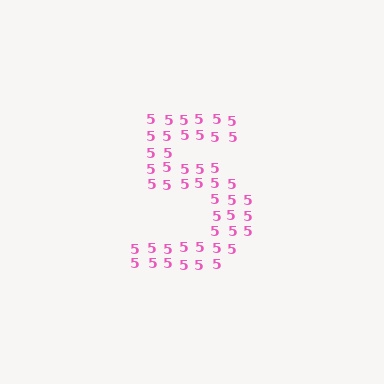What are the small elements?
The small elements are digit 5's.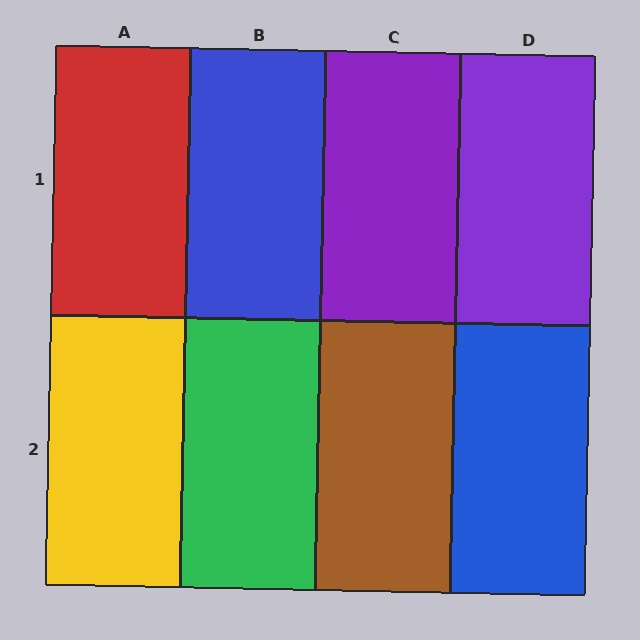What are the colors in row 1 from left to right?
Red, blue, purple, purple.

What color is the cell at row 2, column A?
Yellow.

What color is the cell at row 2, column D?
Blue.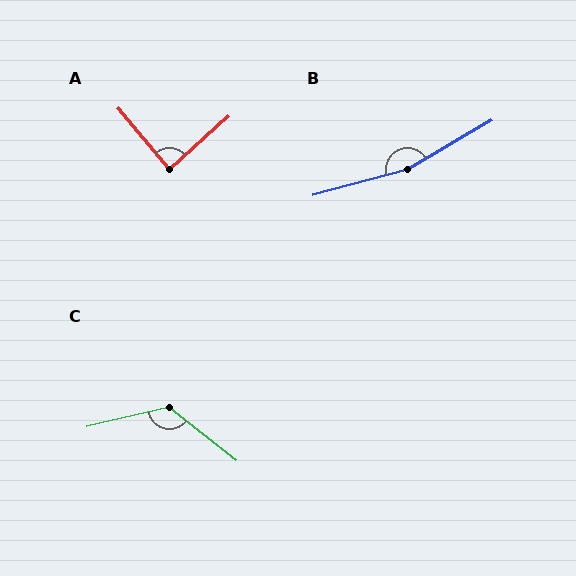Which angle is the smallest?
A, at approximately 88 degrees.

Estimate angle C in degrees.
Approximately 129 degrees.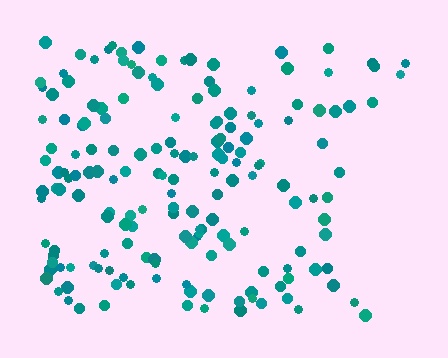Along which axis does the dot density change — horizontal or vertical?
Horizontal.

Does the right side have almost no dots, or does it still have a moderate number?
Still a moderate number, just noticeably fewer than the left.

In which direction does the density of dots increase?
From right to left, with the left side densest.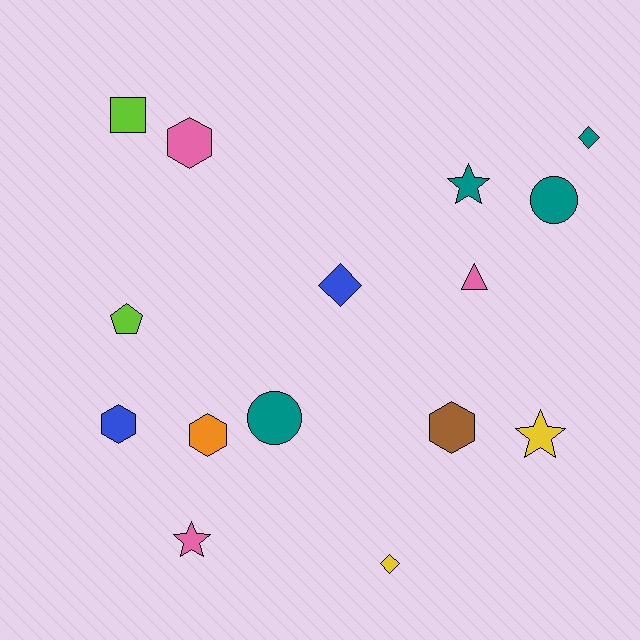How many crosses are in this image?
There are no crosses.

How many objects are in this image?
There are 15 objects.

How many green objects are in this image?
There are no green objects.